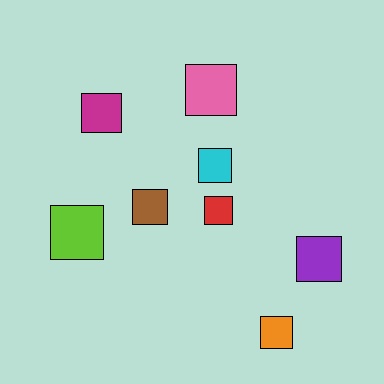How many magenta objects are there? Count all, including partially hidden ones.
There is 1 magenta object.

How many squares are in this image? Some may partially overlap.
There are 8 squares.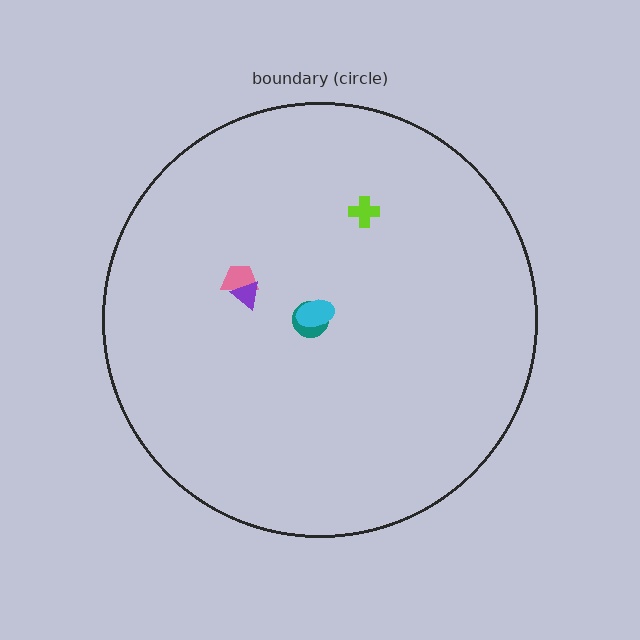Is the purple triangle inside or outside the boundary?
Inside.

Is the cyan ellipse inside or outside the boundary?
Inside.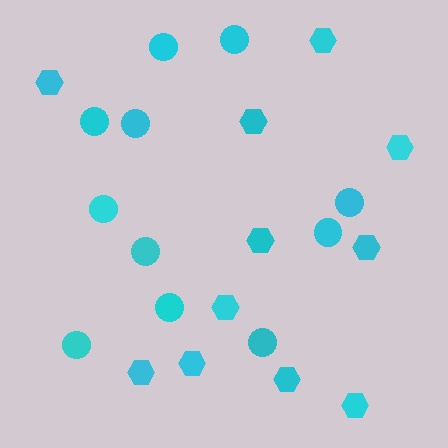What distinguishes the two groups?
There are 2 groups: one group of circles (11) and one group of hexagons (11).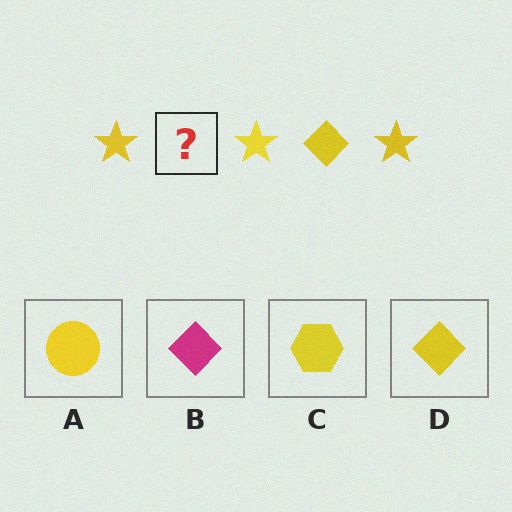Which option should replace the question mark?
Option D.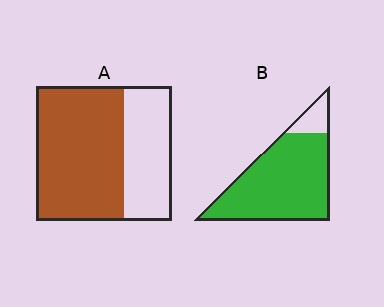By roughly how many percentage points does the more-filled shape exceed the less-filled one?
By roughly 25 percentage points (B over A).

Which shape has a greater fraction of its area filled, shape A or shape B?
Shape B.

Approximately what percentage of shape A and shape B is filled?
A is approximately 65% and B is approximately 90%.